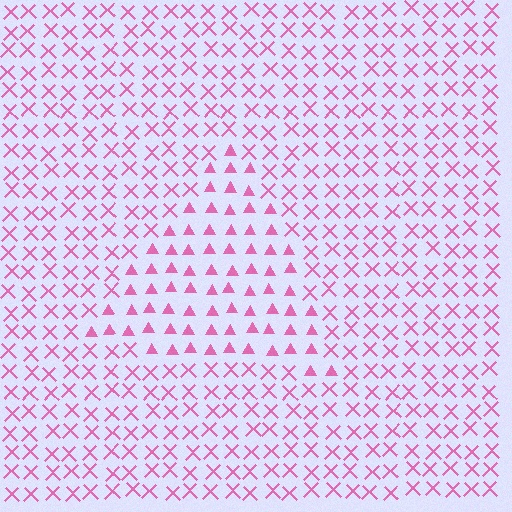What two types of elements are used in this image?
The image uses triangles inside the triangle region and X marks outside it.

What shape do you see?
I see a triangle.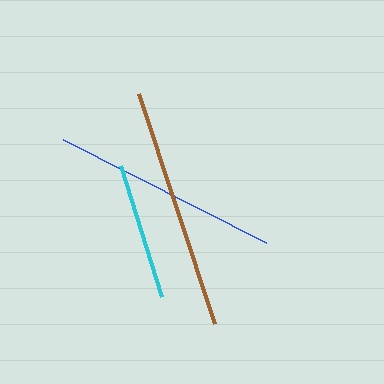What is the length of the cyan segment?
The cyan segment is approximately 137 pixels long.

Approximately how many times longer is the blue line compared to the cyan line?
The blue line is approximately 1.6 times the length of the cyan line.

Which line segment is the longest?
The brown line is the longest at approximately 242 pixels.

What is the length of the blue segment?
The blue segment is approximately 227 pixels long.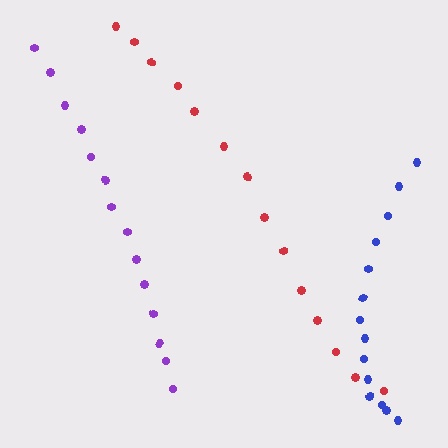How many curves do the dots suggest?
There are 3 distinct paths.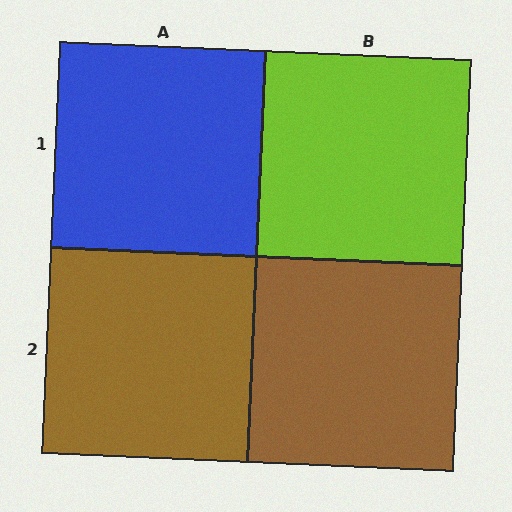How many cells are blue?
1 cell is blue.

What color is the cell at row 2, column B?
Brown.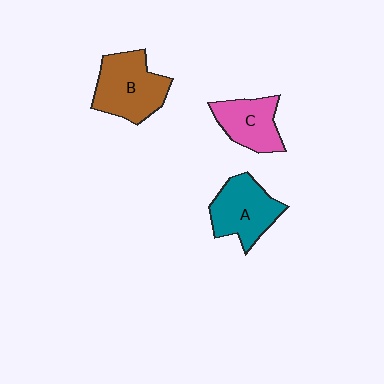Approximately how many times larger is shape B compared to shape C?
Approximately 1.4 times.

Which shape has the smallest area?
Shape C (pink).